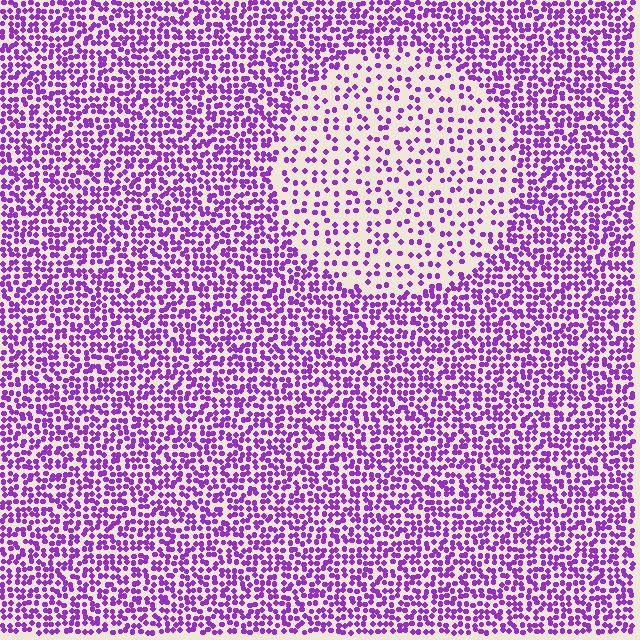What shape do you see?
I see a circle.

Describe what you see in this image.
The image contains small purple elements arranged at two different densities. A circle-shaped region is visible where the elements are less densely packed than the surrounding area.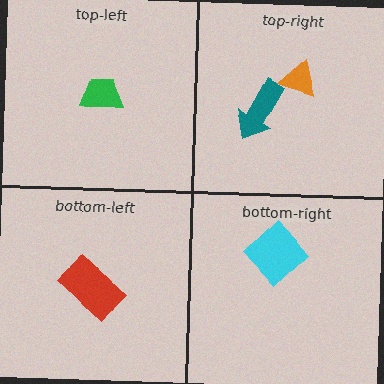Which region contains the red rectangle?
The bottom-left region.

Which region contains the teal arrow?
The top-right region.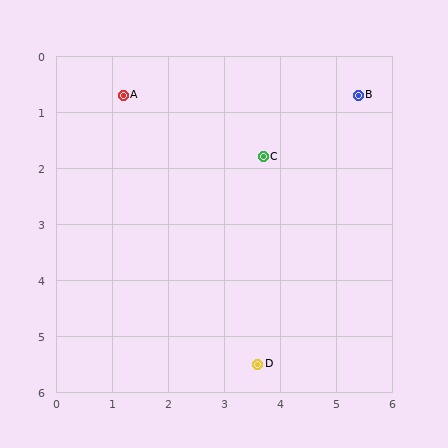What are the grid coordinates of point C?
Point C is at approximately (3.7, 1.8).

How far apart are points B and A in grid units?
Points B and A are about 4.2 grid units apart.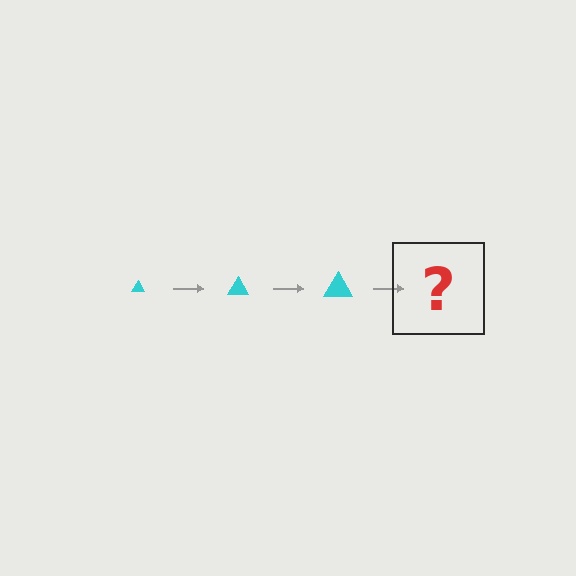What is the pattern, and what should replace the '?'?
The pattern is that the triangle gets progressively larger each step. The '?' should be a cyan triangle, larger than the previous one.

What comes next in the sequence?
The next element should be a cyan triangle, larger than the previous one.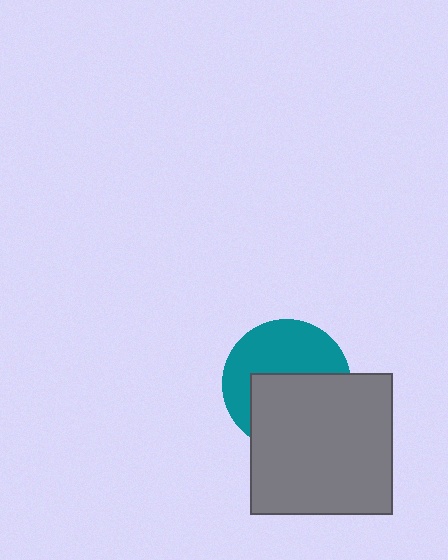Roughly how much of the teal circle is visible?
About half of it is visible (roughly 50%).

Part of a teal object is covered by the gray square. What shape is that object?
It is a circle.